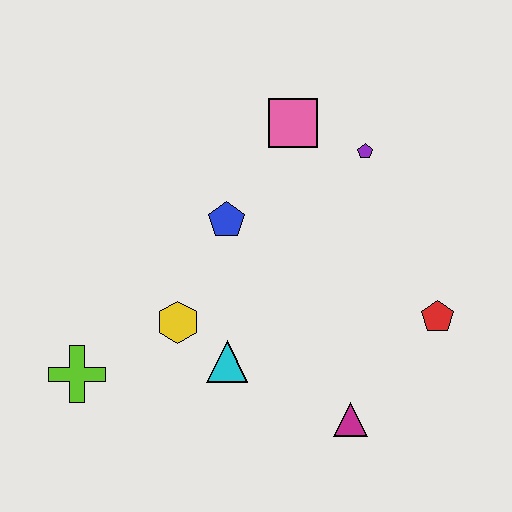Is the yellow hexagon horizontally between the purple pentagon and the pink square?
No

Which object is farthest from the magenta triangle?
The pink square is farthest from the magenta triangle.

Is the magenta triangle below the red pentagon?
Yes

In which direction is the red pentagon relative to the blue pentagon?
The red pentagon is to the right of the blue pentagon.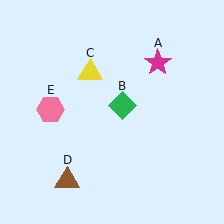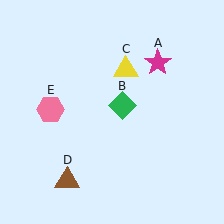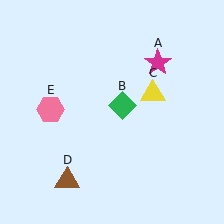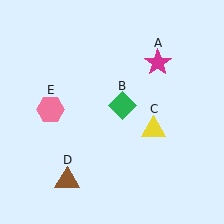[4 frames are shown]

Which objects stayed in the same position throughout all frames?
Magenta star (object A) and green diamond (object B) and brown triangle (object D) and pink hexagon (object E) remained stationary.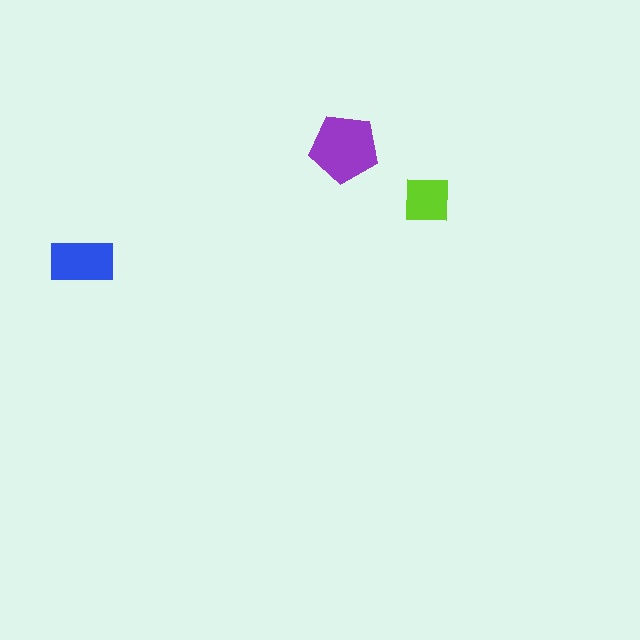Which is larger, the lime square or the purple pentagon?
The purple pentagon.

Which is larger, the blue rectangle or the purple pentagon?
The purple pentagon.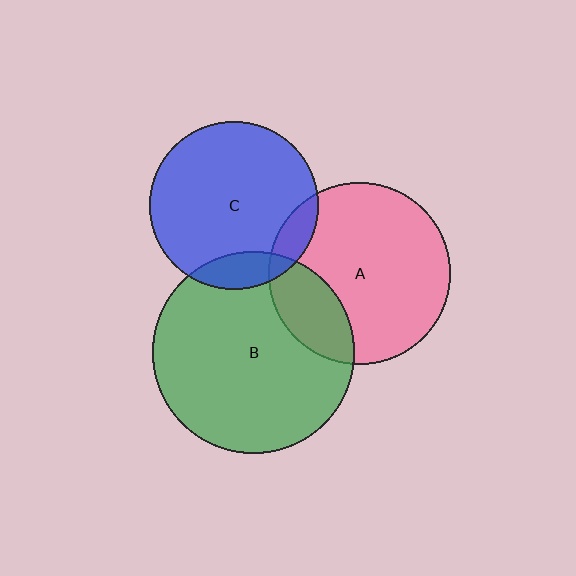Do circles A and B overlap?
Yes.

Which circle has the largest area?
Circle B (green).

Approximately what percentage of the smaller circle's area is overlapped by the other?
Approximately 20%.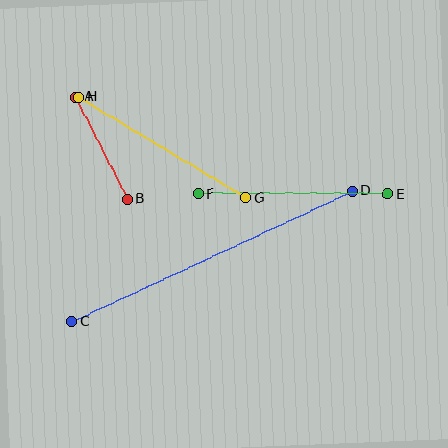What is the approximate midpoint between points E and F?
The midpoint is at approximately (293, 194) pixels.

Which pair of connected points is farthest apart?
Points C and D are farthest apart.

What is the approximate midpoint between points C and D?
The midpoint is at approximately (212, 256) pixels.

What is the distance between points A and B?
The distance is approximately 114 pixels.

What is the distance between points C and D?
The distance is approximately 309 pixels.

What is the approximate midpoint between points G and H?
The midpoint is at approximately (162, 147) pixels.